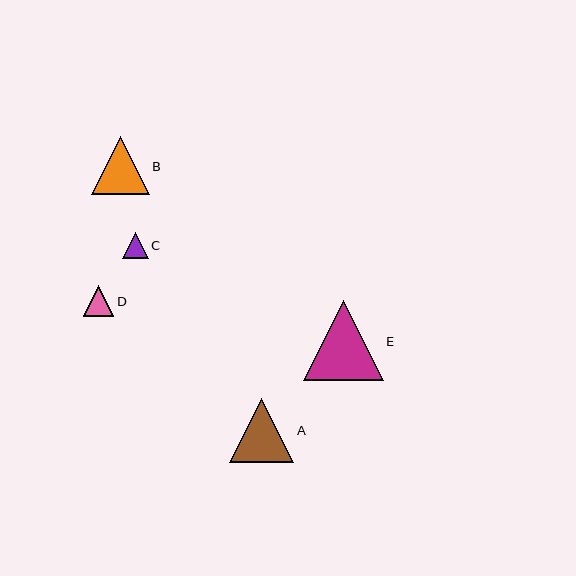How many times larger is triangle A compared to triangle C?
Triangle A is approximately 2.6 times the size of triangle C.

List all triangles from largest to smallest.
From largest to smallest: E, A, B, D, C.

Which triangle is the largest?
Triangle E is the largest with a size of approximately 80 pixels.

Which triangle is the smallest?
Triangle C is the smallest with a size of approximately 25 pixels.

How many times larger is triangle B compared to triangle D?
Triangle B is approximately 1.9 times the size of triangle D.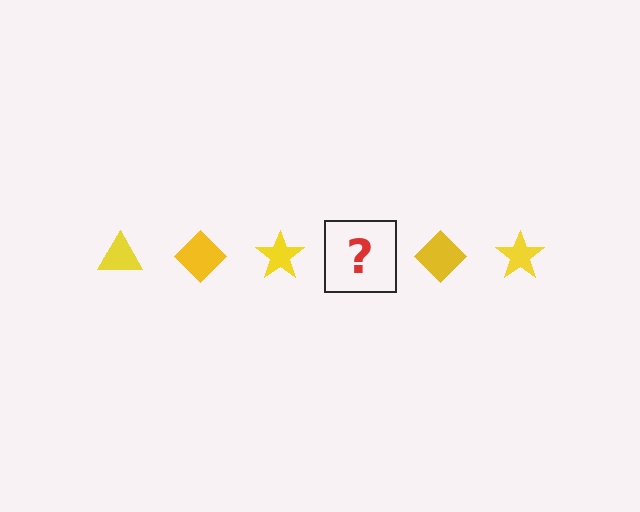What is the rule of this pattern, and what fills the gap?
The rule is that the pattern cycles through triangle, diamond, star shapes in yellow. The gap should be filled with a yellow triangle.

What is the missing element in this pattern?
The missing element is a yellow triangle.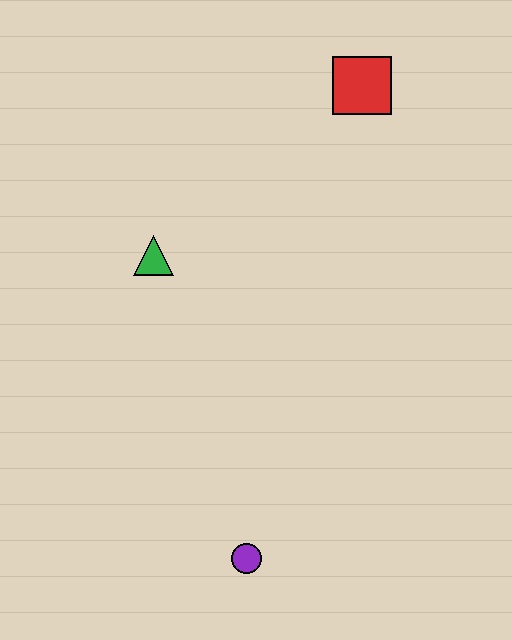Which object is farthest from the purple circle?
The red square is farthest from the purple circle.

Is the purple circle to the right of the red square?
No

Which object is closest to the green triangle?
The red square is closest to the green triangle.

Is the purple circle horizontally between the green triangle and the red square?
Yes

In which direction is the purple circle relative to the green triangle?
The purple circle is below the green triangle.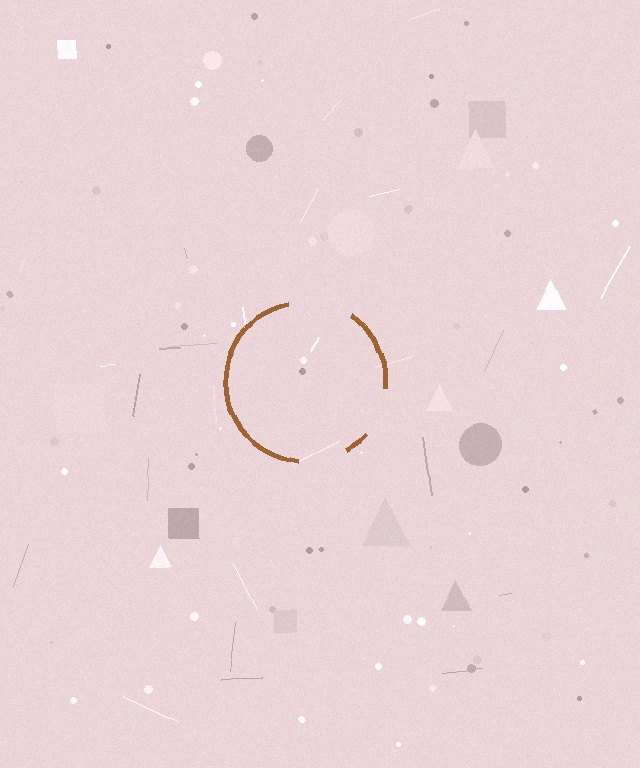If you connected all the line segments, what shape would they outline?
They would outline a circle.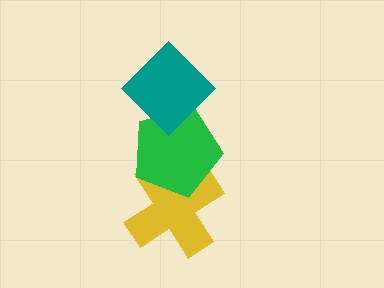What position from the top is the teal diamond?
The teal diamond is 1st from the top.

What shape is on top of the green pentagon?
The teal diamond is on top of the green pentagon.